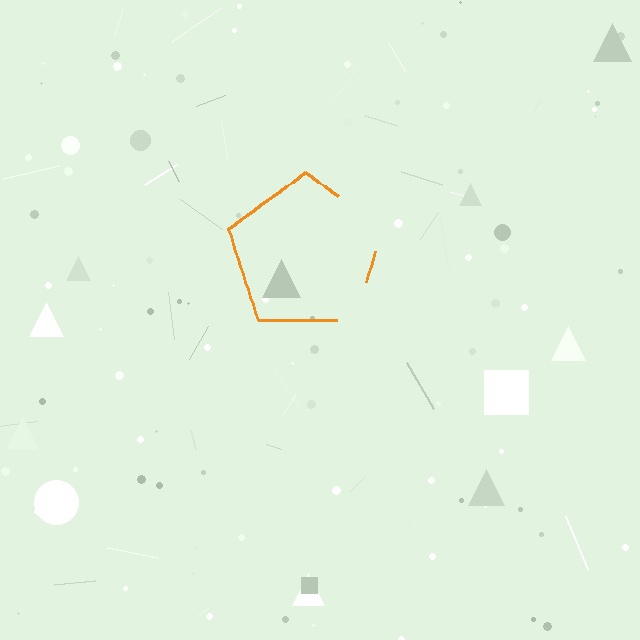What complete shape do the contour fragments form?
The contour fragments form a pentagon.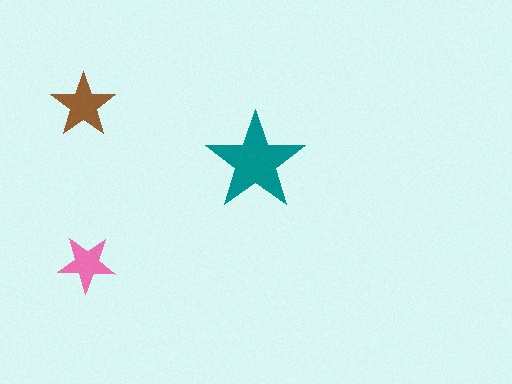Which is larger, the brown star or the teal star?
The teal one.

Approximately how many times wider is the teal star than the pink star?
About 1.5 times wider.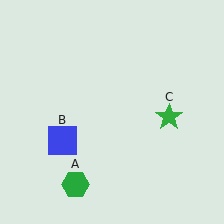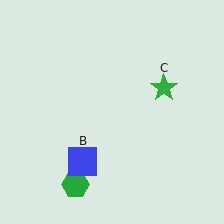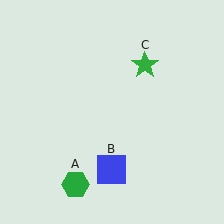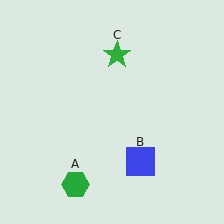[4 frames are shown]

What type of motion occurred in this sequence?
The blue square (object B), green star (object C) rotated counterclockwise around the center of the scene.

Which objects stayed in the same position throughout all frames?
Green hexagon (object A) remained stationary.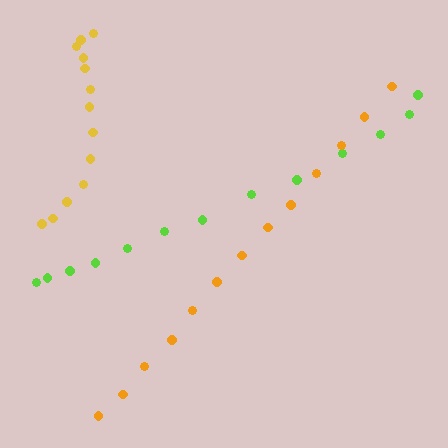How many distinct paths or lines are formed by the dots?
There are 3 distinct paths.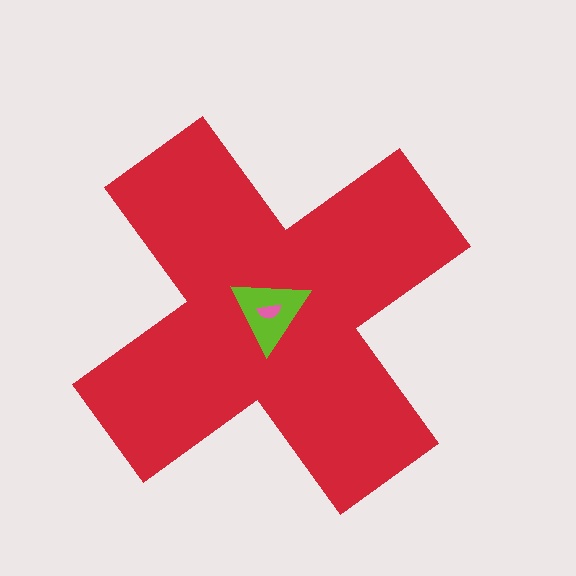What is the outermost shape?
The red cross.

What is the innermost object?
The pink semicircle.